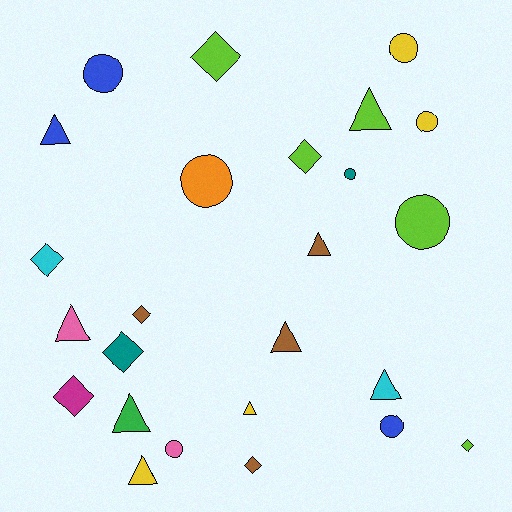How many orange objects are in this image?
There is 1 orange object.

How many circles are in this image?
There are 8 circles.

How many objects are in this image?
There are 25 objects.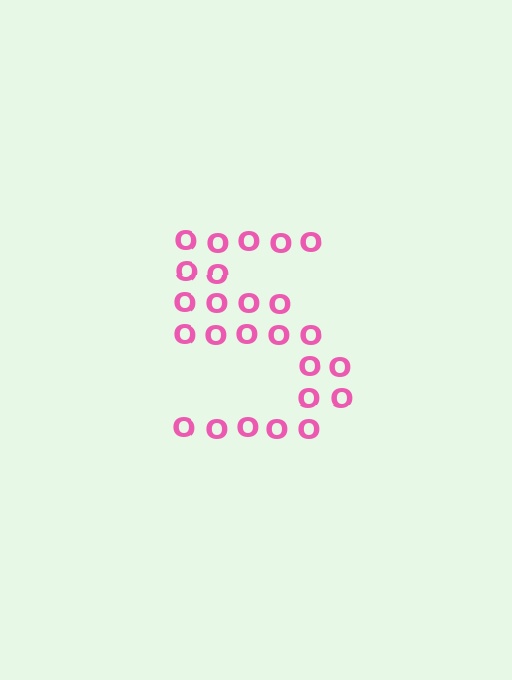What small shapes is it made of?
It is made of small letter O's.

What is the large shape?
The large shape is the digit 5.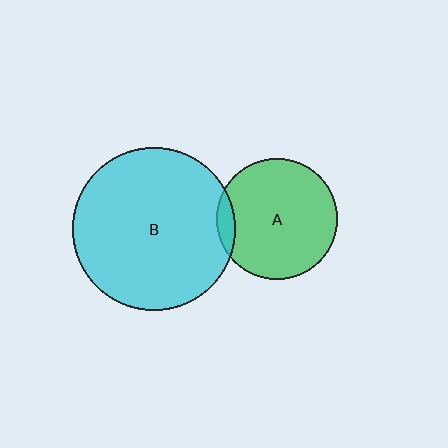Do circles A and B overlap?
Yes.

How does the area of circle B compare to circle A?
Approximately 1.8 times.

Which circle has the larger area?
Circle B (cyan).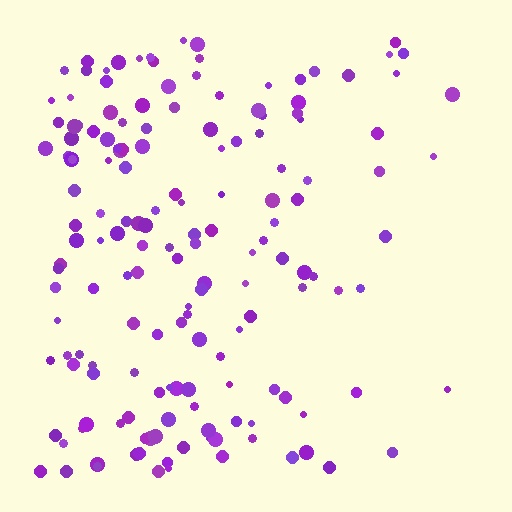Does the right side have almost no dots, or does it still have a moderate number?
Still a moderate number, just noticeably fewer than the left.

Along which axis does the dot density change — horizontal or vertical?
Horizontal.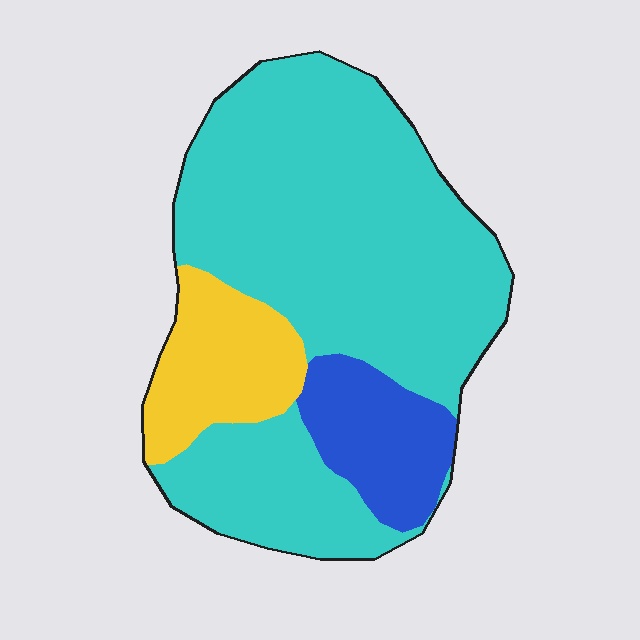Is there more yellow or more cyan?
Cyan.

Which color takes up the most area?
Cyan, at roughly 70%.